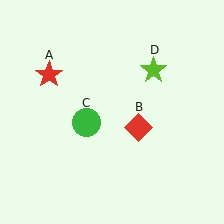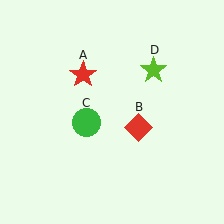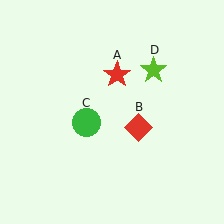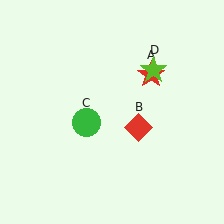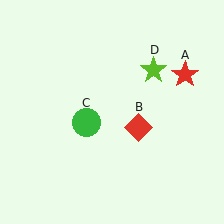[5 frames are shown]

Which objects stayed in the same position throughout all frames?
Red diamond (object B) and green circle (object C) and lime star (object D) remained stationary.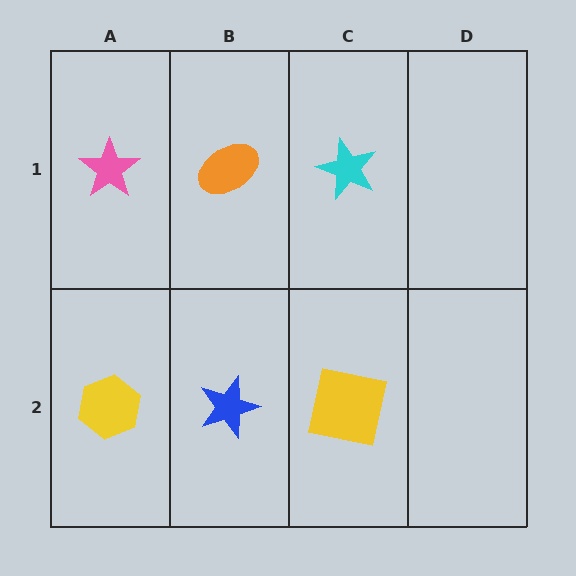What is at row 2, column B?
A blue star.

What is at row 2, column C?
A yellow square.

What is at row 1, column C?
A cyan star.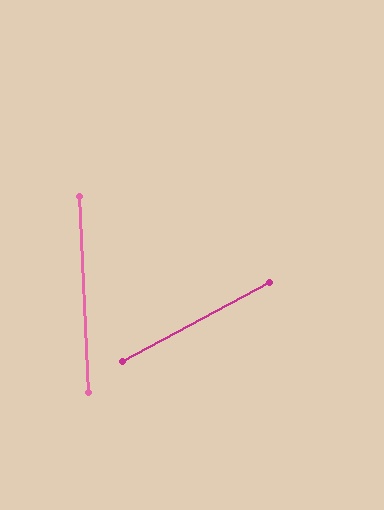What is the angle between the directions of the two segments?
Approximately 65 degrees.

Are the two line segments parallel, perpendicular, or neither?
Neither parallel nor perpendicular — they differ by about 65°.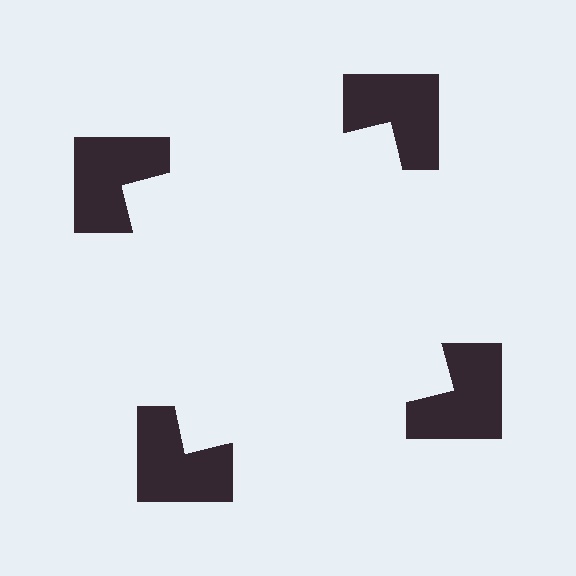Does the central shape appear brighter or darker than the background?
It typically appears slightly brighter than the background, even though no actual brightness change is drawn.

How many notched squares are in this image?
There are 4 — one at each vertex of the illusory square.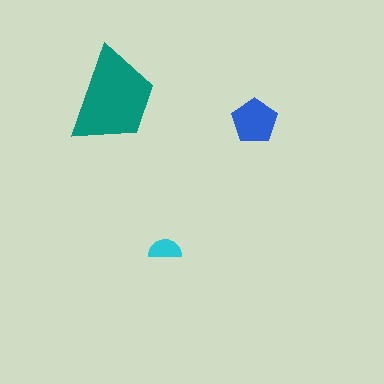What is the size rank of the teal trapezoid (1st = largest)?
1st.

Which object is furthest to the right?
The blue pentagon is rightmost.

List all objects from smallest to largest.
The cyan semicircle, the blue pentagon, the teal trapezoid.